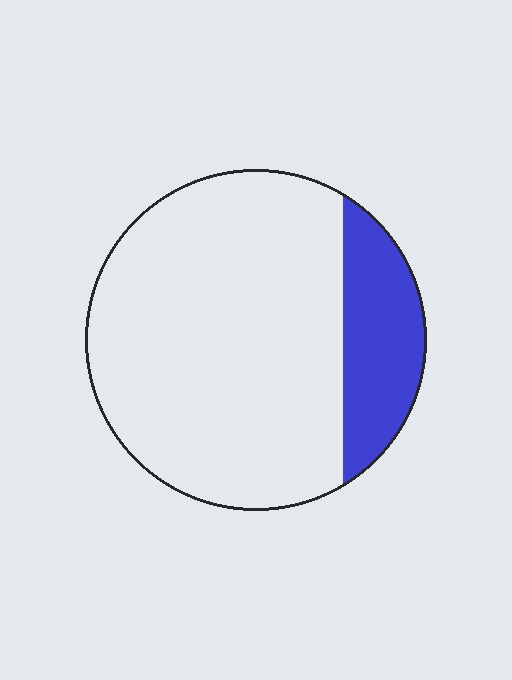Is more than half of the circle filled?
No.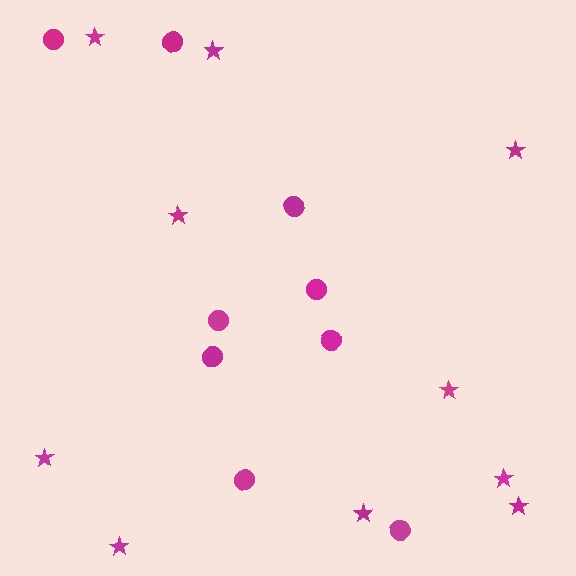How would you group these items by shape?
There are 2 groups: one group of stars (10) and one group of circles (9).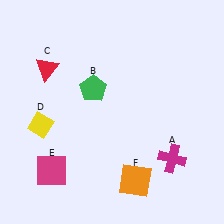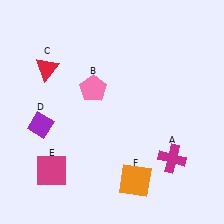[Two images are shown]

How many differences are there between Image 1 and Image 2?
There are 2 differences between the two images.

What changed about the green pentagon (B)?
In Image 1, B is green. In Image 2, it changed to pink.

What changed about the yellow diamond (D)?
In Image 1, D is yellow. In Image 2, it changed to purple.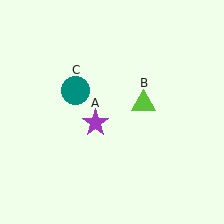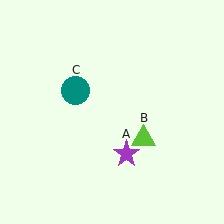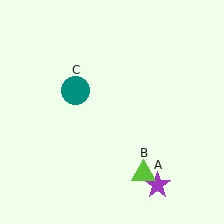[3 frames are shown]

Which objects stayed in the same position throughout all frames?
Teal circle (object C) remained stationary.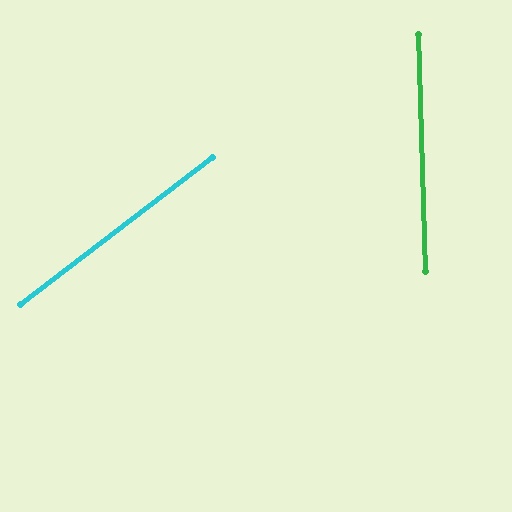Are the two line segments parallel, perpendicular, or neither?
Neither parallel nor perpendicular — they differ by about 54°.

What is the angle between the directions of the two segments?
Approximately 54 degrees.